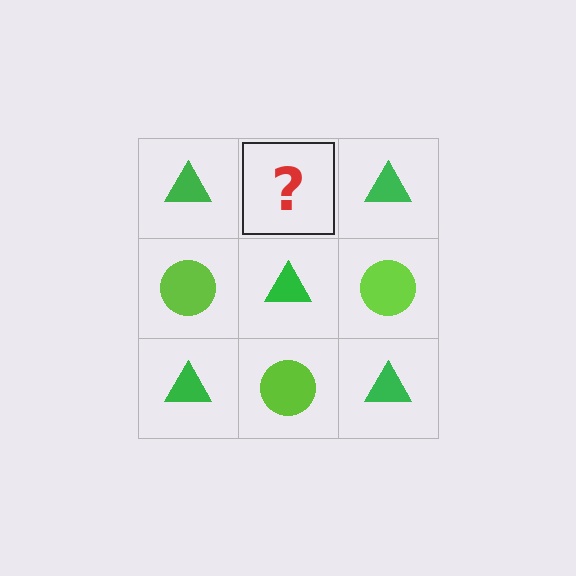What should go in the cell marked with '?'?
The missing cell should contain a lime circle.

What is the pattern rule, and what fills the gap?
The rule is that it alternates green triangle and lime circle in a checkerboard pattern. The gap should be filled with a lime circle.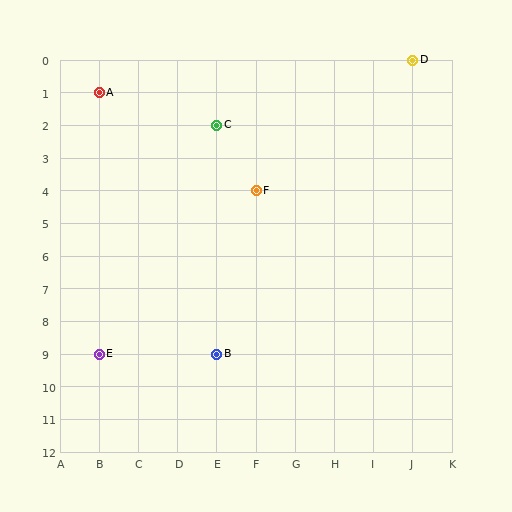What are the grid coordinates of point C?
Point C is at grid coordinates (E, 2).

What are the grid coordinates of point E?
Point E is at grid coordinates (B, 9).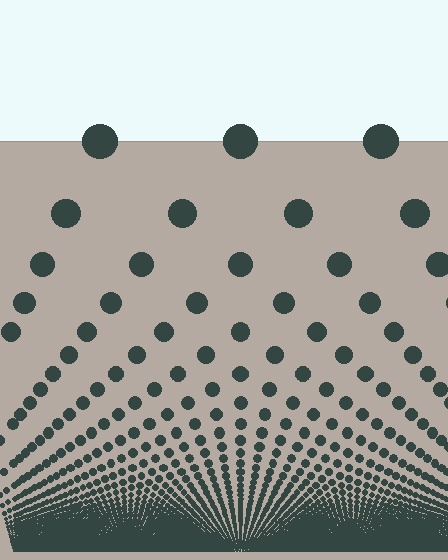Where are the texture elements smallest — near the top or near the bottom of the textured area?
Near the bottom.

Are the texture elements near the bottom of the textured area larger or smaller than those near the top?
Smaller. The gradient is inverted — elements near the bottom are smaller and denser.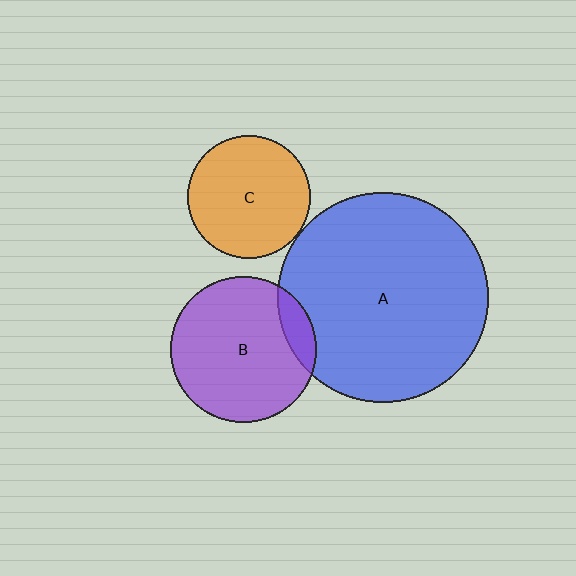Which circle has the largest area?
Circle A (blue).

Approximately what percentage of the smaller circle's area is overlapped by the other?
Approximately 10%.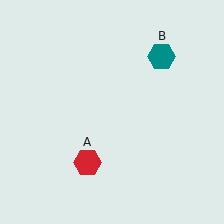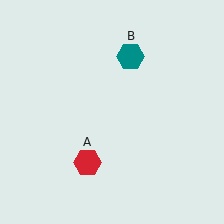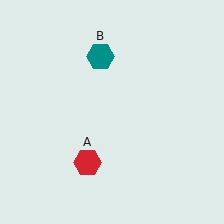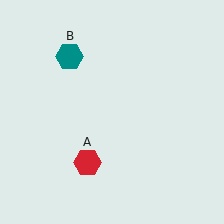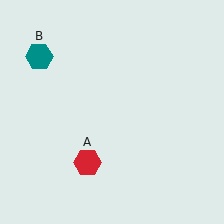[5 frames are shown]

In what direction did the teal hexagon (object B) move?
The teal hexagon (object B) moved left.